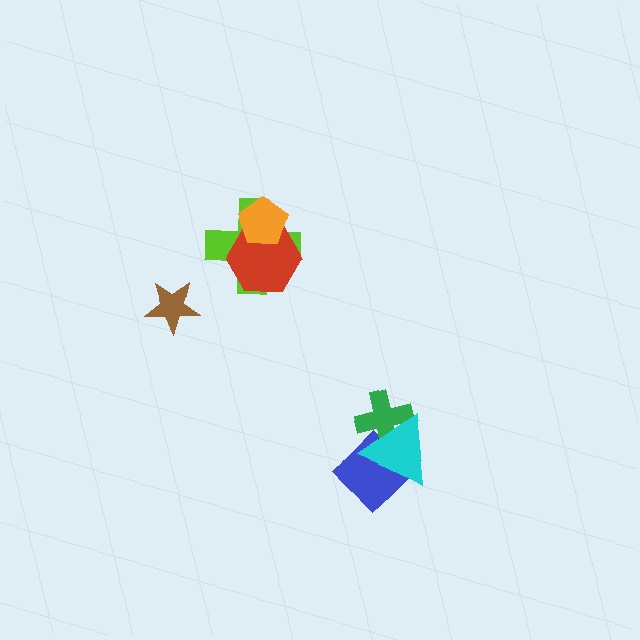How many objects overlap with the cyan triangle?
2 objects overlap with the cyan triangle.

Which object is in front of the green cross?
The cyan triangle is in front of the green cross.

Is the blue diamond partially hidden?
Yes, it is partially covered by another shape.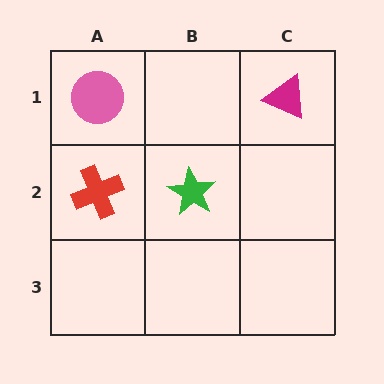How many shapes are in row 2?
2 shapes.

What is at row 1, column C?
A magenta triangle.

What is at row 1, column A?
A pink circle.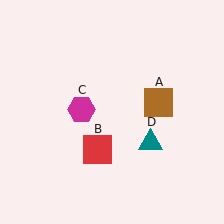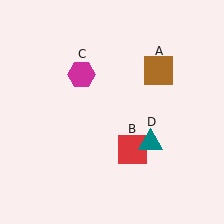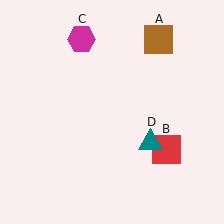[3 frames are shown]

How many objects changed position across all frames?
3 objects changed position: brown square (object A), red square (object B), magenta hexagon (object C).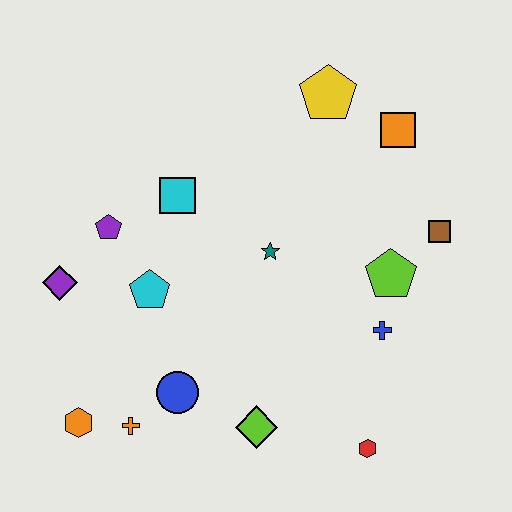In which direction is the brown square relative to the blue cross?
The brown square is above the blue cross.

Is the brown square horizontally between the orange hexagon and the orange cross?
No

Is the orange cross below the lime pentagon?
Yes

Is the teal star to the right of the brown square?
No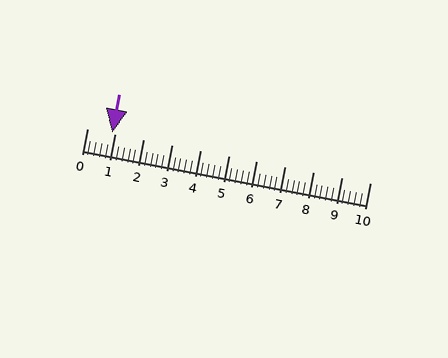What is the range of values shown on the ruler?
The ruler shows values from 0 to 10.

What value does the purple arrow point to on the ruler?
The purple arrow points to approximately 0.9.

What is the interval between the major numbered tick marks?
The major tick marks are spaced 1 units apart.